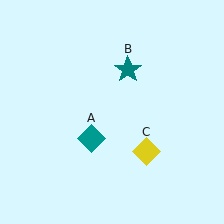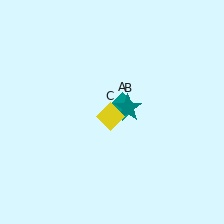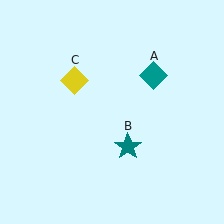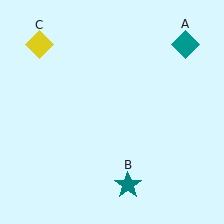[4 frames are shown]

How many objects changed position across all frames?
3 objects changed position: teal diamond (object A), teal star (object B), yellow diamond (object C).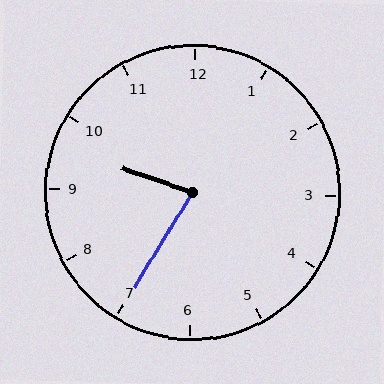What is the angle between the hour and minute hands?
Approximately 78 degrees.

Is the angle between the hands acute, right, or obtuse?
It is acute.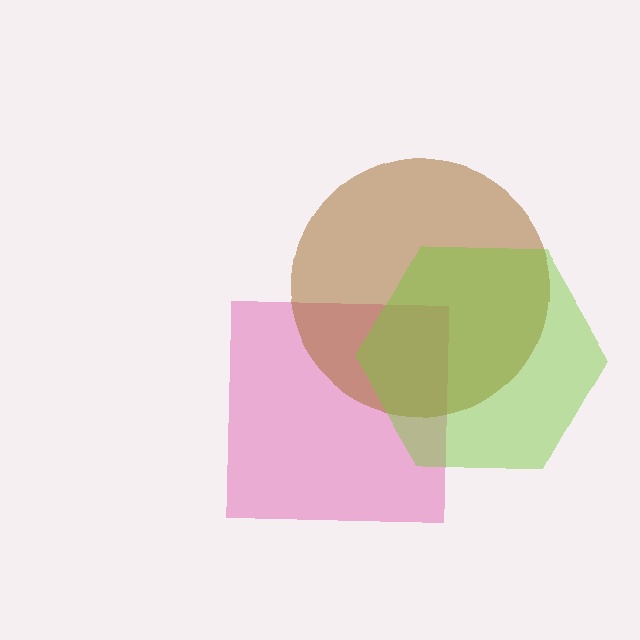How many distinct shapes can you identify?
There are 3 distinct shapes: a pink square, a brown circle, a lime hexagon.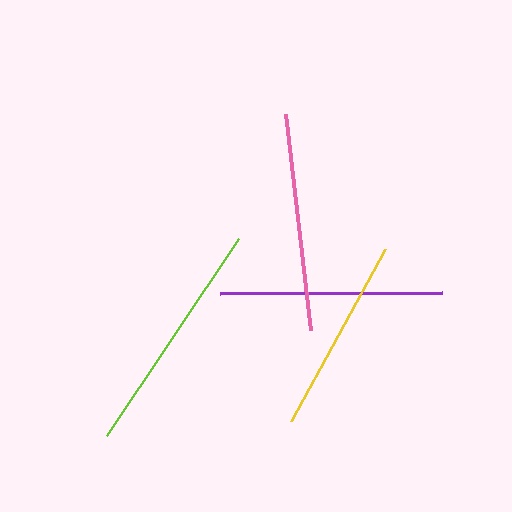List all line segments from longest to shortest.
From longest to shortest: lime, purple, pink, yellow.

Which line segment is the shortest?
The yellow line is the shortest at approximately 196 pixels.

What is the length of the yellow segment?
The yellow segment is approximately 196 pixels long.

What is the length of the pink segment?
The pink segment is approximately 218 pixels long.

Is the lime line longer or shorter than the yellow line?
The lime line is longer than the yellow line.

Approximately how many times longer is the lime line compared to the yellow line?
The lime line is approximately 1.2 times the length of the yellow line.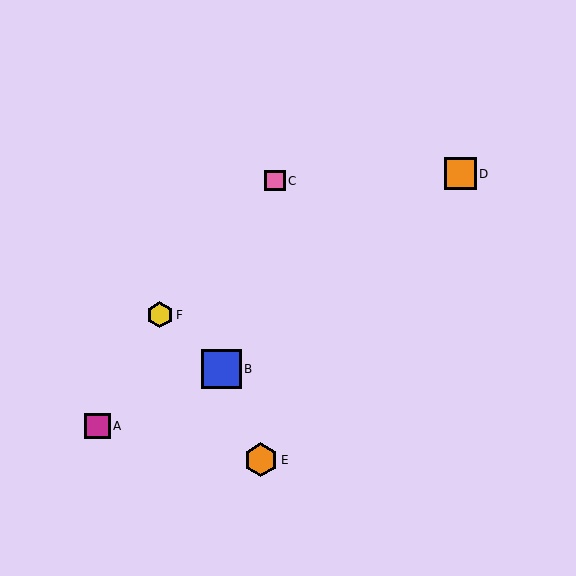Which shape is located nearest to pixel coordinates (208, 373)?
The blue square (labeled B) at (221, 369) is nearest to that location.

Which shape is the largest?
The blue square (labeled B) is the largest.